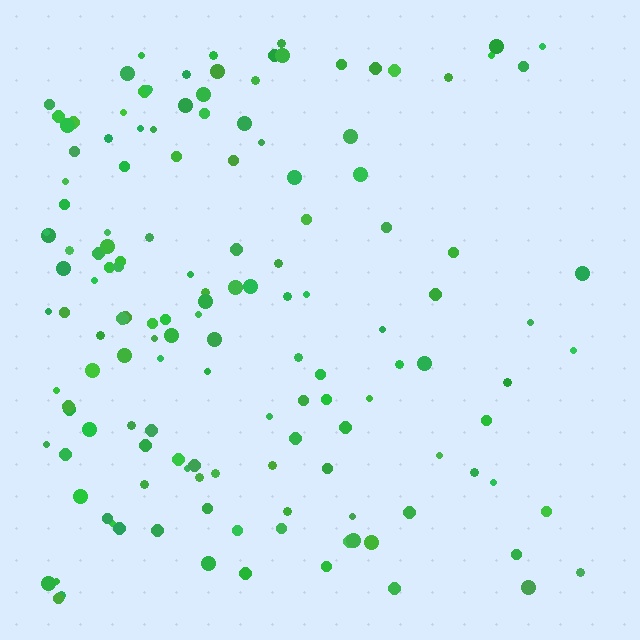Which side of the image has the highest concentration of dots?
The left.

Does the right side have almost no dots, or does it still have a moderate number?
Still a moderate number, just noticeably fewer than the left.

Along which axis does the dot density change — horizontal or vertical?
Horizontal.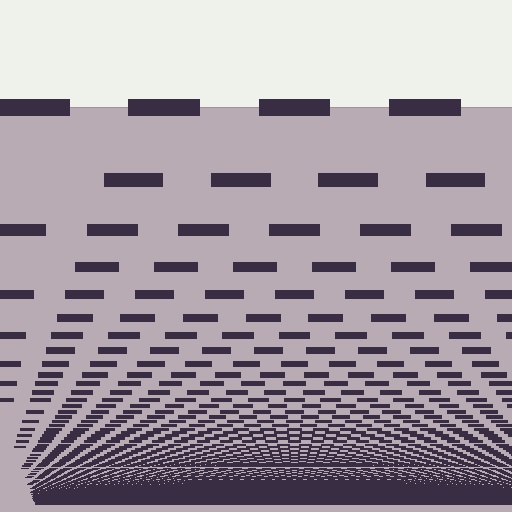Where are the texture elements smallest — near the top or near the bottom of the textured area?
Near the bottom.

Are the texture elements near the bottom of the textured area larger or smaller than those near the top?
Smaller. The gradient is inverted — elements near the bottom are smaller and denser.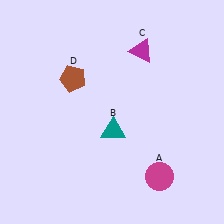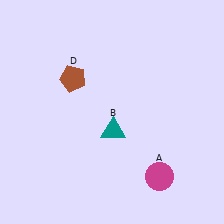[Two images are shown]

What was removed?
The magenta triangle (C) was removed in Image 2.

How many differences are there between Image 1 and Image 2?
There is 1 difference between the two images.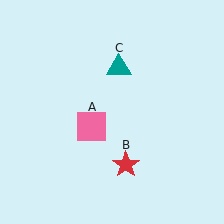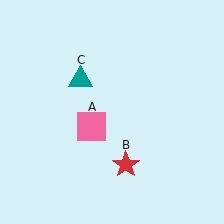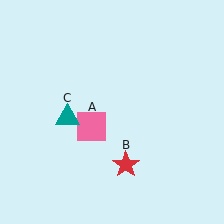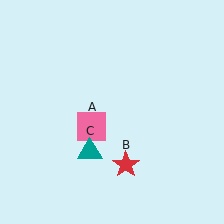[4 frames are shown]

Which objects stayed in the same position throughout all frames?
Pink square (object A) and red star (object B) remained stationary.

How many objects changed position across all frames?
1 object changed position: teal triangle (object C).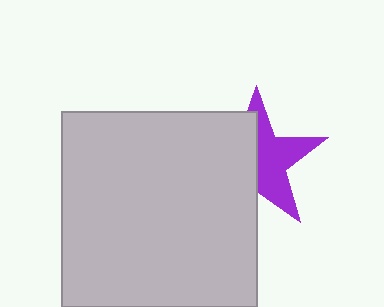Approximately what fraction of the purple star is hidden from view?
Roughly 49% of the purple star is hidden behind the light gray square.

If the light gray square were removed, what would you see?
You would see the complete purple star.